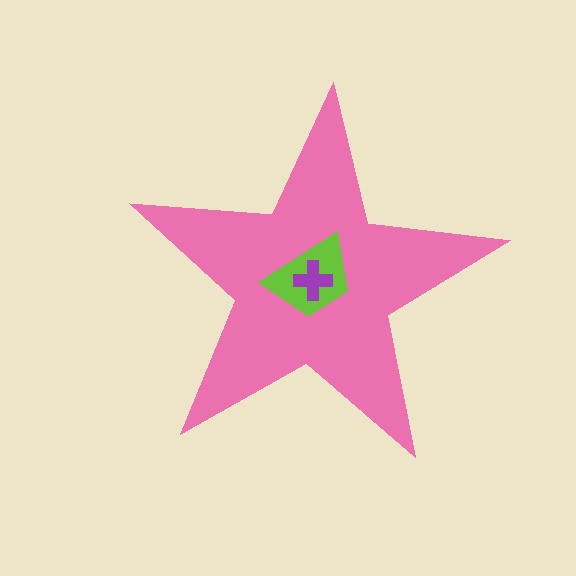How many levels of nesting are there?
3.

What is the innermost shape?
The purple cross.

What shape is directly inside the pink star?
The lime trapezoid.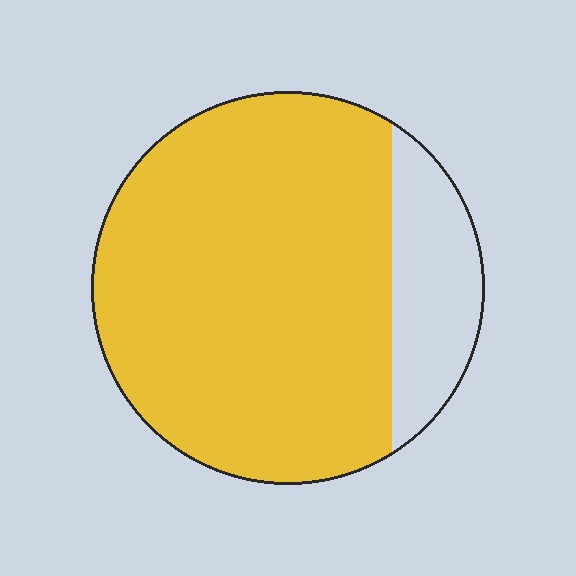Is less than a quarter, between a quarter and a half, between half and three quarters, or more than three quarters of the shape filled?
More than three quarters.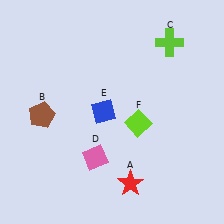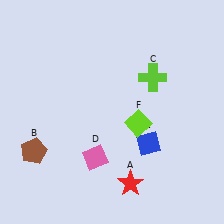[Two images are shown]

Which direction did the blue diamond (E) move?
The blue diamond (E) moved right.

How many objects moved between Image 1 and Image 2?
3 objects moved between the two images.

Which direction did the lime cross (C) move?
The lime cross (C) moved down.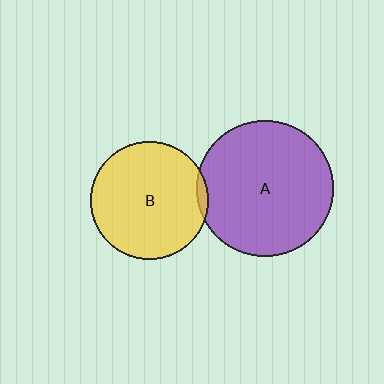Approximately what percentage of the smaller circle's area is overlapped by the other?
Approximately 5%.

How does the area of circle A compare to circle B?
Approximately 1.3 times.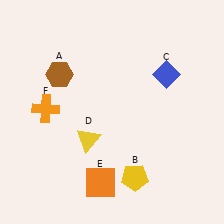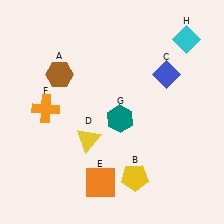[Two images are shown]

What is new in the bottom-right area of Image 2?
A teal hexagon (G) was added in the bottom-right area of Image 2.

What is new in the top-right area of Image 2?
A cyan diamond (H) was added in the top-right area of Image 2.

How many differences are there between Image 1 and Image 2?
There are 2 differences between the two images.